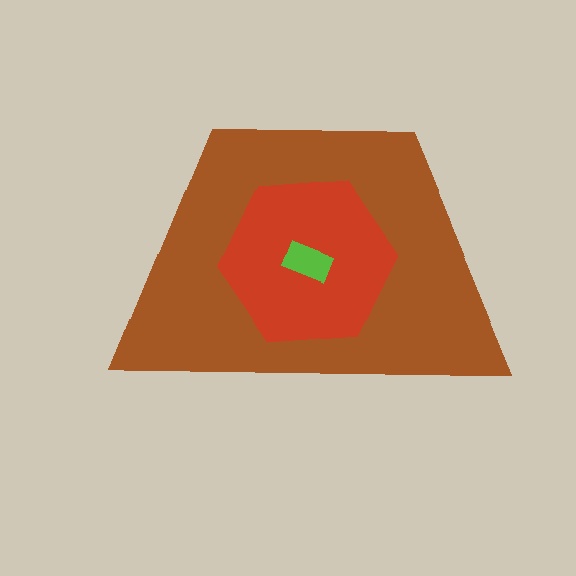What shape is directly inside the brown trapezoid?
The red hexagon.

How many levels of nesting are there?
3.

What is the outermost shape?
The brown trapezoid.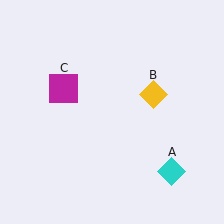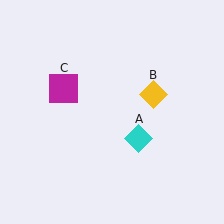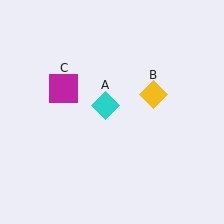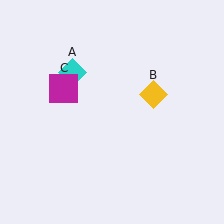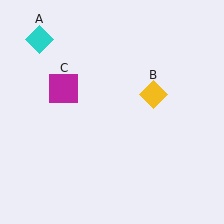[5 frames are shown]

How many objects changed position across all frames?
1 object changed position: cyan diamond (object A).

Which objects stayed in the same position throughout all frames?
Yellow diamond (object B) and magenta square (object C) remained stationary.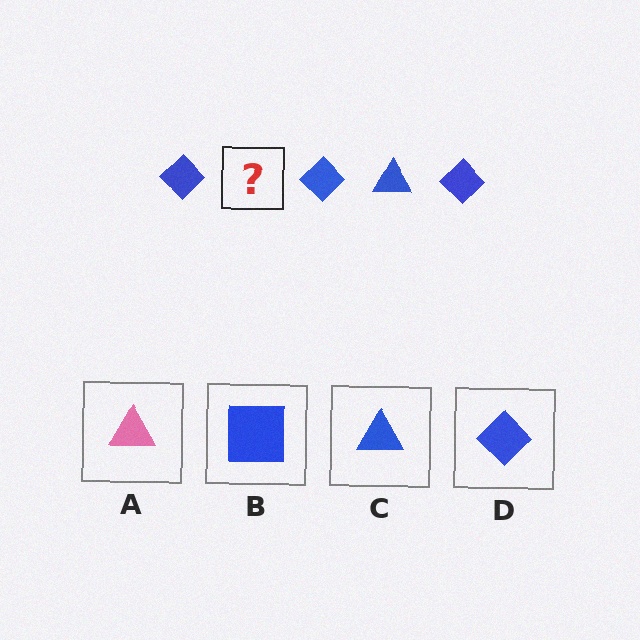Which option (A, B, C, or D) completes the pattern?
C.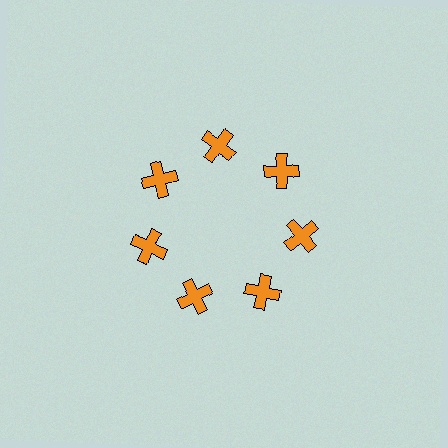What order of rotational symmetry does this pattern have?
This pattern has 7-fold rotational symmetry.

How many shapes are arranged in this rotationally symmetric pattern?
There are 7 shapes, arranged in 7 groups of 1.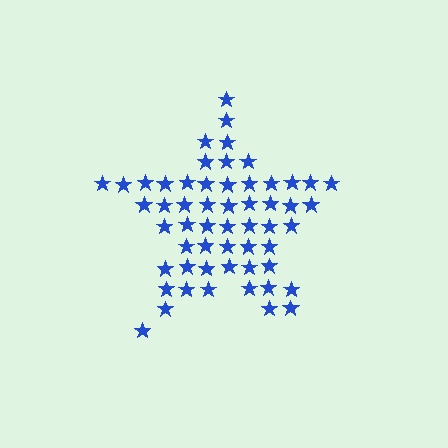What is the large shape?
The large shape is a star.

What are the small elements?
The small elements are stars.